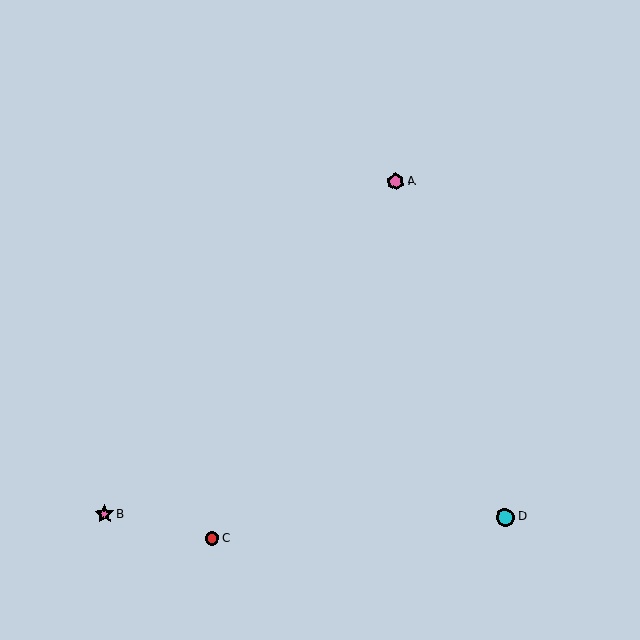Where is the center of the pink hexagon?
The center of the pink hexagon is at (396, 182).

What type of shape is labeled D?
Shape D is a cyan circle.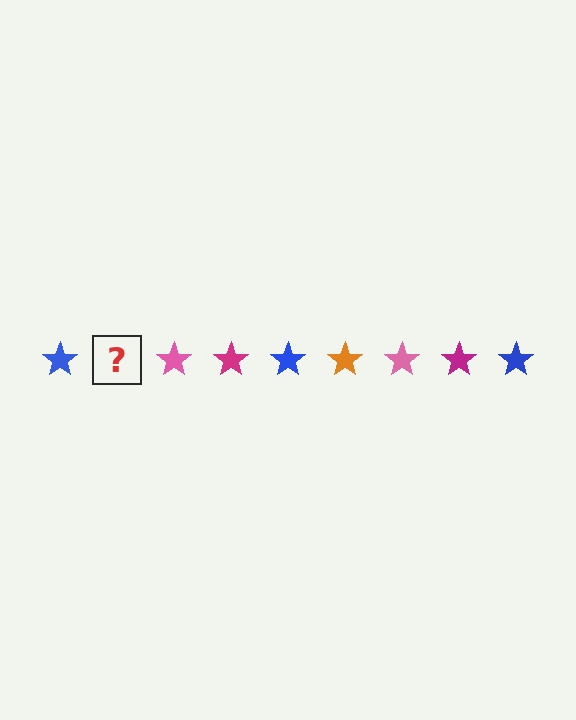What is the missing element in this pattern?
The missing element is an orange star.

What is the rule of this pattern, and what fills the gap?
The rule is that the pattern cycles through blue, orange, pink, magenta stars. The gap should be filled with an orange star.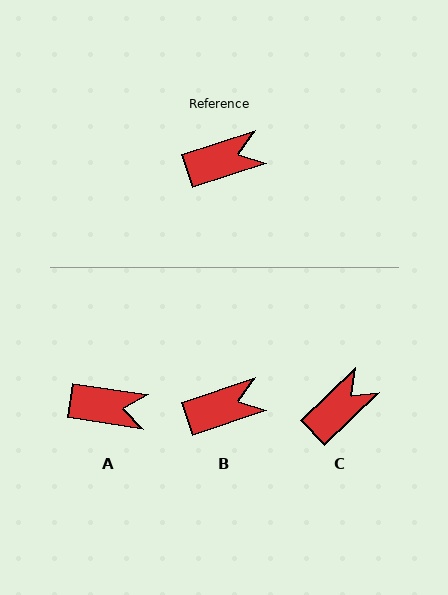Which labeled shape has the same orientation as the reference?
B.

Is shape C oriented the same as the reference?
No, it is off by about 25 degrees.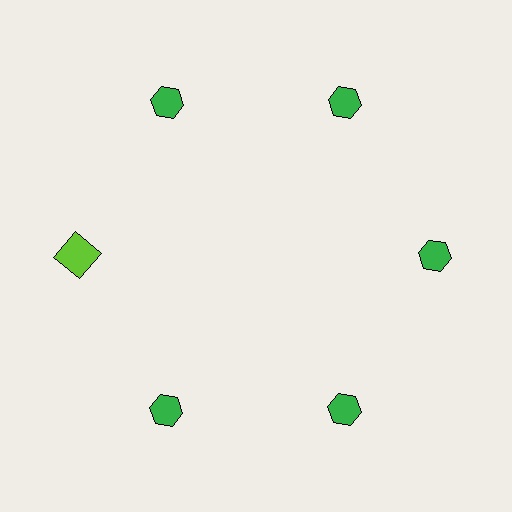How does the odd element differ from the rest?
It differs in both color (lime instead of green) and shape (square instead of hexagon).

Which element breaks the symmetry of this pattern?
The lime square at roughly the 9 o'clock position breaks the symmetry. All other shapes are green hexagons.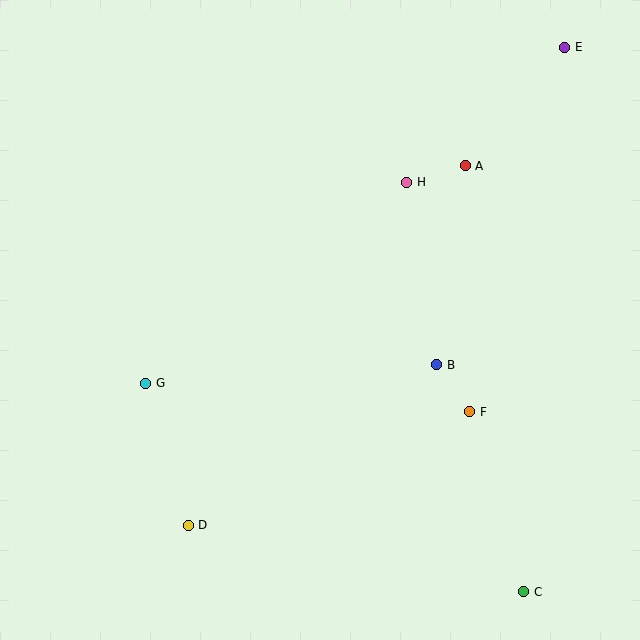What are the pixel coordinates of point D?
Point D is at (188, 525).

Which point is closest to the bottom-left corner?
Point D is closest to the bottom-left corner.